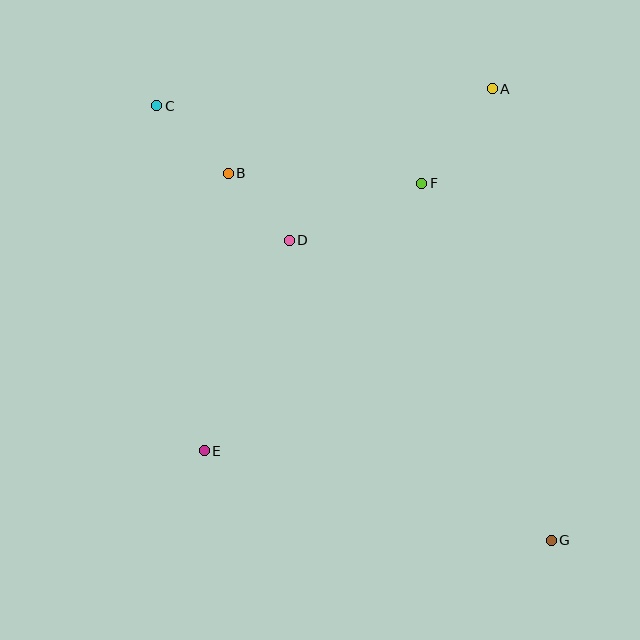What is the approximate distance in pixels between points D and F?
The distance between D and F is approximately 144 pixels.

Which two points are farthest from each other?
Points C and G are farthest from each other.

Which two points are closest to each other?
Points B and D are closest to each other.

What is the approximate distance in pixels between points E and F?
The distance between E and F is approximately 345 pixels.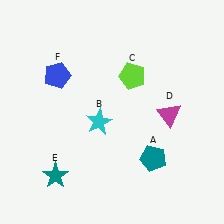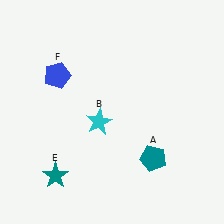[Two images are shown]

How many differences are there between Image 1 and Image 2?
There are 2 differences between the two images.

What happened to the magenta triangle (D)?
The magenta triangle (D) was removed in Image 2. It was in the bottom-right area of Image 1.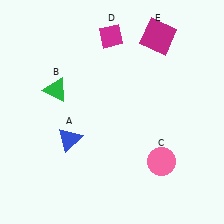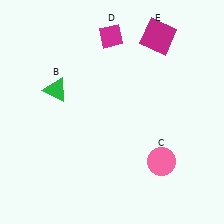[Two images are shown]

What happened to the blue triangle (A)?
The blue triangle (A) was removed in Image 2. It was in the bottom-left area of Image 1.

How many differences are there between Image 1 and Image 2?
There is 1 difference between the two images.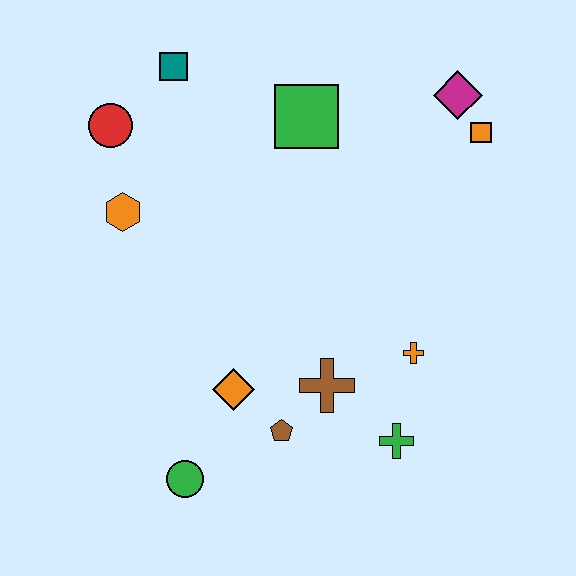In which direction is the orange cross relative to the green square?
The orange cross is below the green square.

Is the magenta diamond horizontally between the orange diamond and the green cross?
No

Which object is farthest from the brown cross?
The teal square is farthest from the brown cross.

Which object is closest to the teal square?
The red circle is closest to the teal square.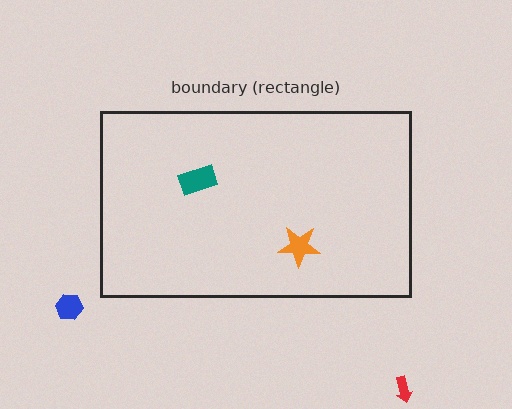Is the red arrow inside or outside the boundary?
Outside.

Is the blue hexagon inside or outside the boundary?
Outside.